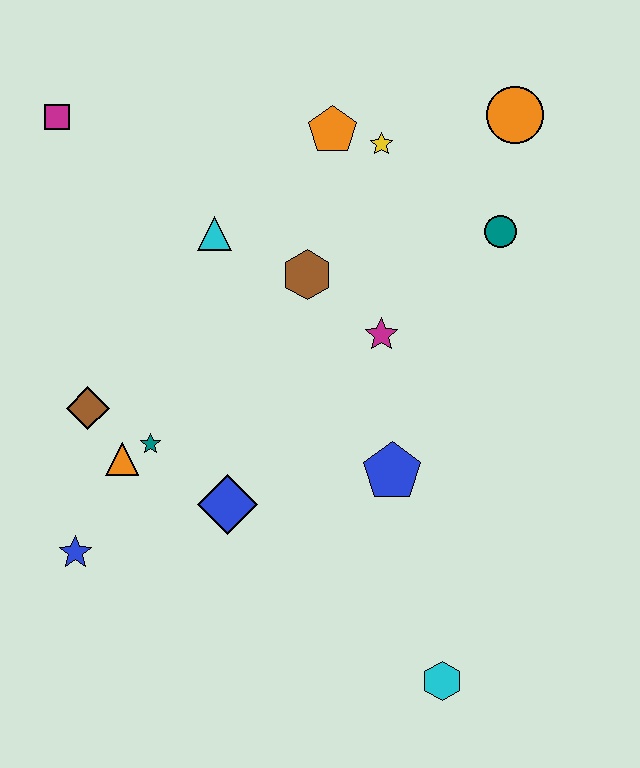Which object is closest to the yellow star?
The orange pentagon is closest to the yellow star.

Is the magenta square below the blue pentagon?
No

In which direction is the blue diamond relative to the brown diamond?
The blue diamond is to the right of the brown diamond.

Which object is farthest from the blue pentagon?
The magenta square is farthest from the blue pentagon.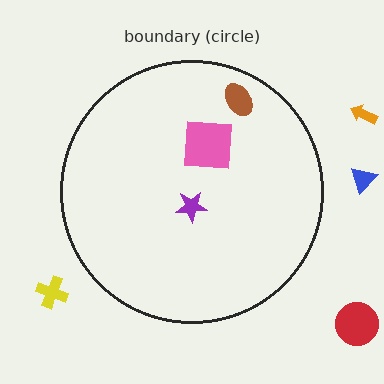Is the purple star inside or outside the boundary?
Inside.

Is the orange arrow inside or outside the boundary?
Outside.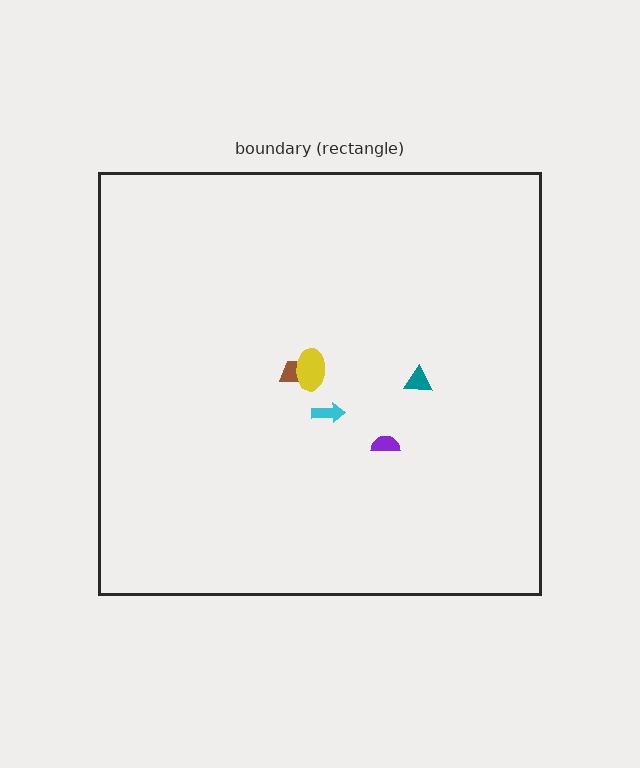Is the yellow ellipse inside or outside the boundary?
Inside.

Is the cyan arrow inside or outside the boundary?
Inside.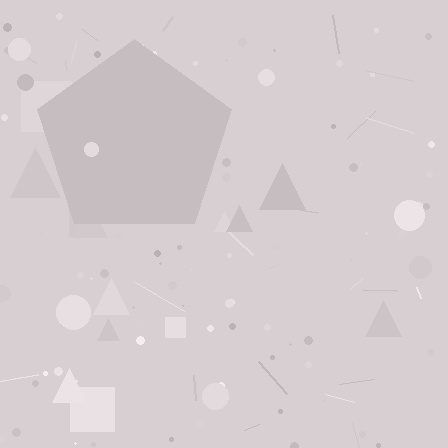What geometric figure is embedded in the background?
A pentagon is embedded in the background.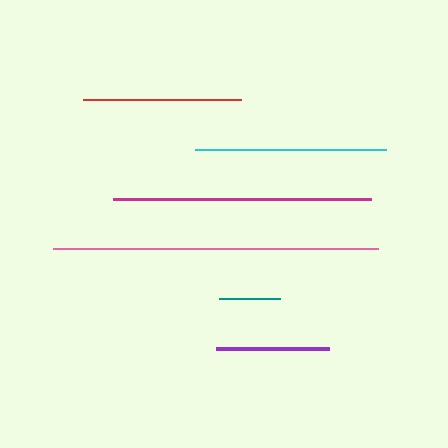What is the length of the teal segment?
The teal segment is approximately 61 pixels long.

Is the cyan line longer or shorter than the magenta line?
The magenta line is longer than the cyan line.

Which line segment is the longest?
The pink line is the longest at approximately 325 pixels.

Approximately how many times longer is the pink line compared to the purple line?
The pink line is approximately 2.9 times the length of the purple line.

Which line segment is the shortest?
The teal line is the shortest at approximately 61 pixels.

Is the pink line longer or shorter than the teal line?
The pink line is longer than the teal line.